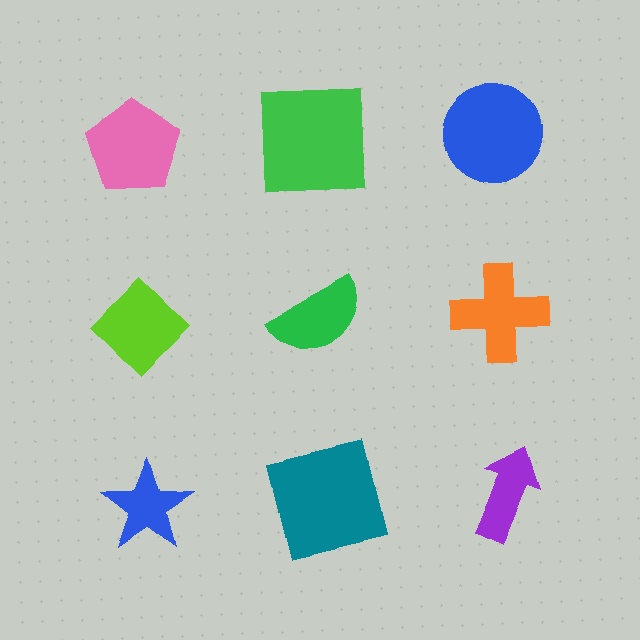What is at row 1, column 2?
A green square.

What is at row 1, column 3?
A blue circle.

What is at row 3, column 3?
A purple arrow.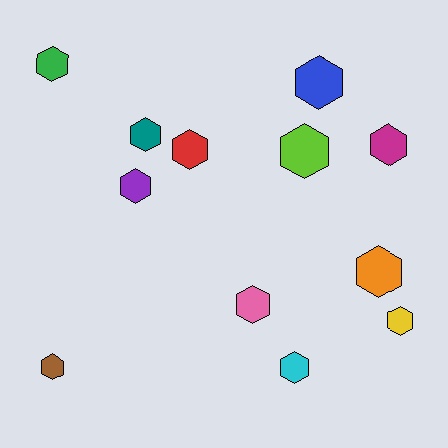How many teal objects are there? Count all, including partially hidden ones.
There is 1 teal object.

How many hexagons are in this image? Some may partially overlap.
There are 12 hexagons.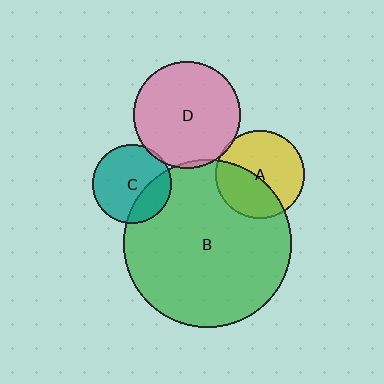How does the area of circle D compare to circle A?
Approximately 1.5 times.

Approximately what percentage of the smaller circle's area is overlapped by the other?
Approximately 5%.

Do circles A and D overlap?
Yes.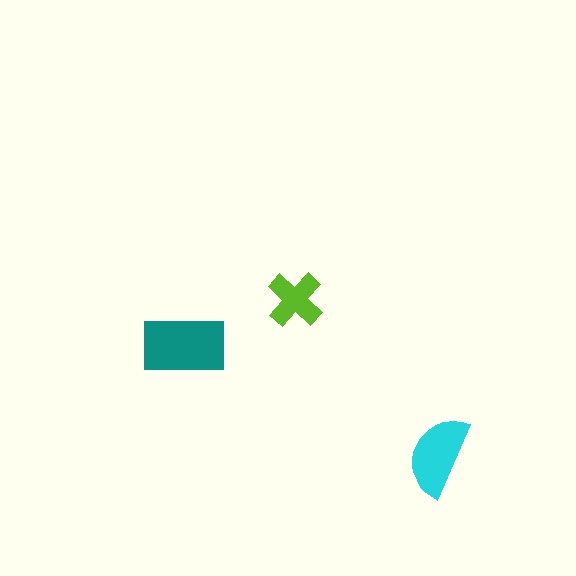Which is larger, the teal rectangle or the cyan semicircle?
The teal rectangle.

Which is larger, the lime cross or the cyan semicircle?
The cyan semicircle.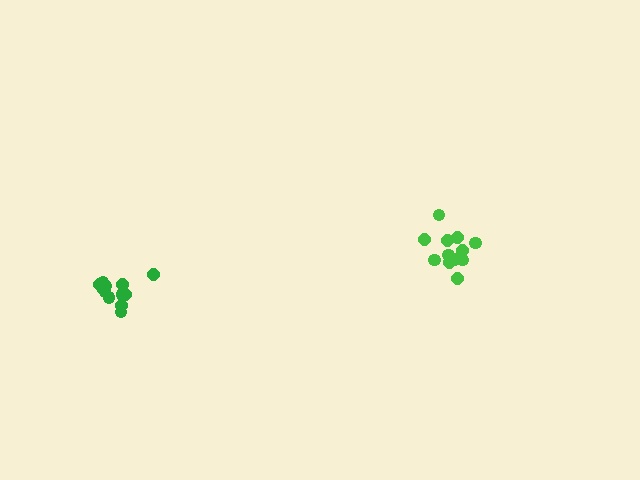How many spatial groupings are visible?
There are 2 spatial groupings.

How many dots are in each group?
Group 1: 12 dots, Group 2: 12 dots (24 total).